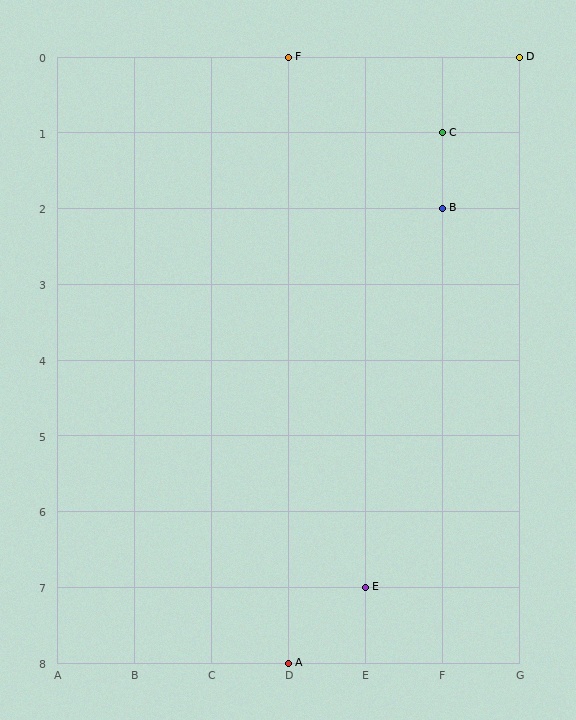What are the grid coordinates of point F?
Point F is at grid coordinates (D, 0).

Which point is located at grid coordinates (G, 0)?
Point D is at (G, 0).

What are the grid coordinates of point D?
Point D is at grid coordinates (G, 0).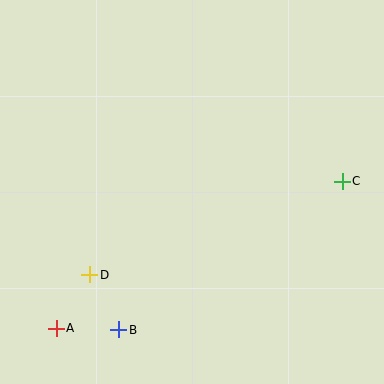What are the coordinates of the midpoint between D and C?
The midpoint between D and C is at (216, 228).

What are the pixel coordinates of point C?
Point C is at (342, 181).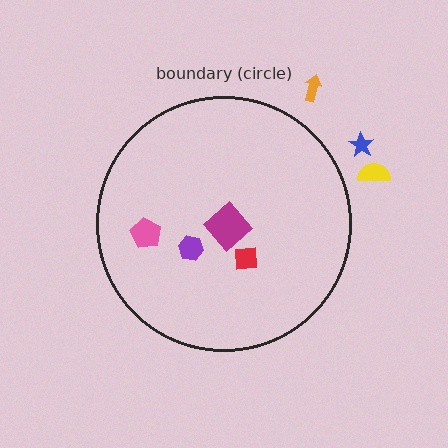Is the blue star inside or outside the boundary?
Outside.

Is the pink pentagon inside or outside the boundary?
Inside.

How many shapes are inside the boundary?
4 inside, 3 outside.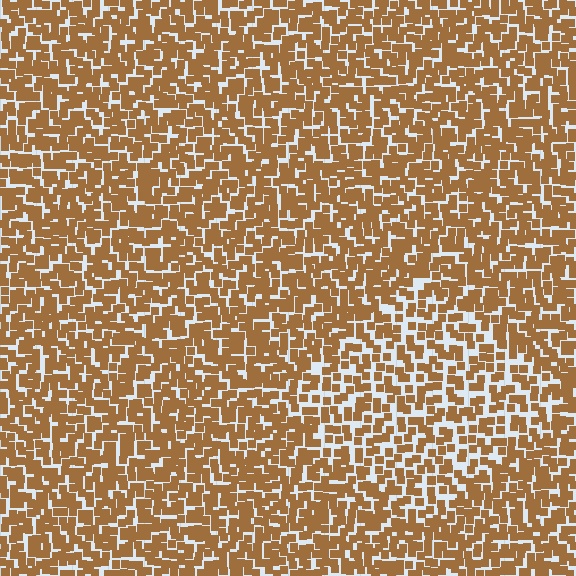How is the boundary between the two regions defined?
The boundary is defined by a change in element density (approximately 1.5x ratio). All elements are the same color, size, and shape.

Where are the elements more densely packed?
The elements are more densely packed outside the diamond boundary.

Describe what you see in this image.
The image contains small brown elements arranged at two different densities. A diamond-shaped region is visible where the elements are less densely packed than the surrounding area.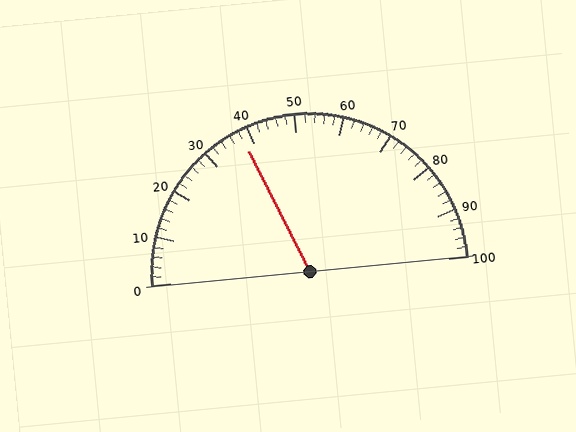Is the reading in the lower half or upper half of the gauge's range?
The reading is in the lower half of the range (0 to 100).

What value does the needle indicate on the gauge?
The needle indicates approximately 38.